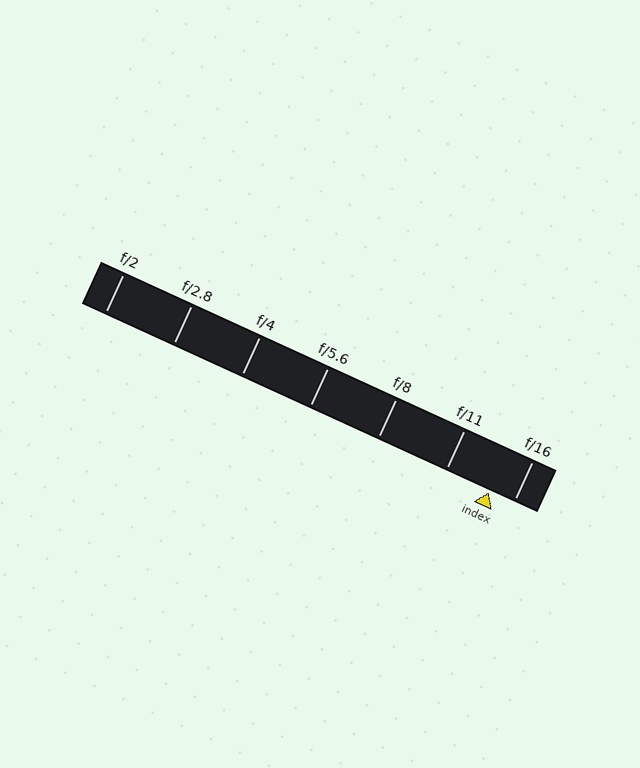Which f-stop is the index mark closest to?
The index mark is closest to f/16.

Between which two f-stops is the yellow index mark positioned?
The index mark is between f/11 and f/16.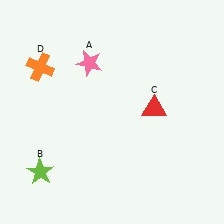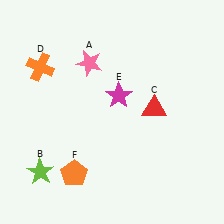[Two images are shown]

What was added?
A magenta star (E), an orange pentagon (F) were added in Image 2.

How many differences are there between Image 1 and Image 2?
There are 2 differences between the two images.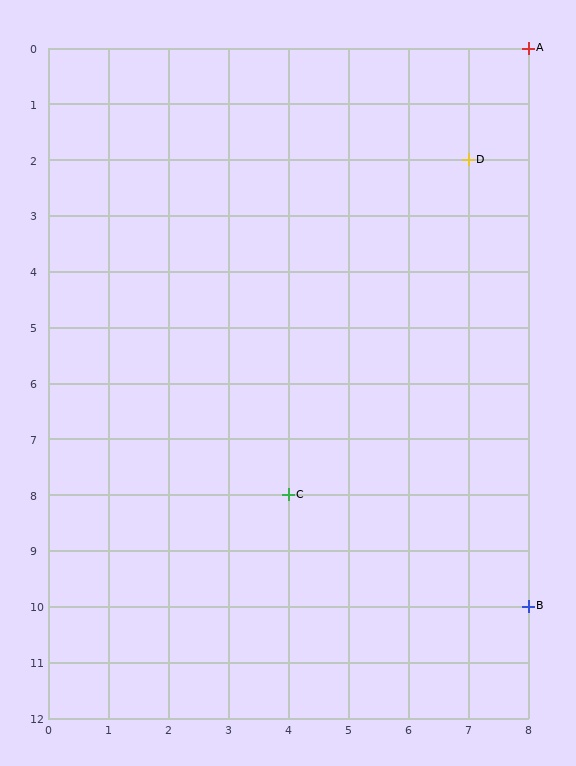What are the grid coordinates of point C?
Point C is at grid coordinates (4, 8).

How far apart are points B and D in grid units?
Points B and D are 1 column and 8 rows apart (about 8.1 grid units diagonally).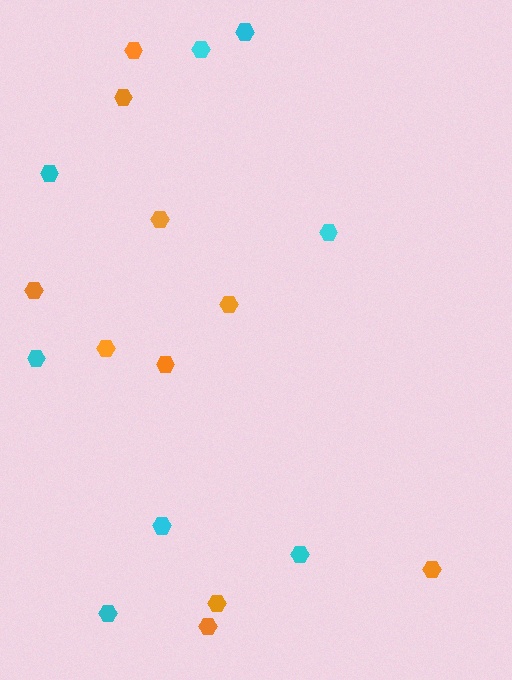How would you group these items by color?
There are 2 groups: one group of cyan hexagons (8) and one group of orange hexagons (10).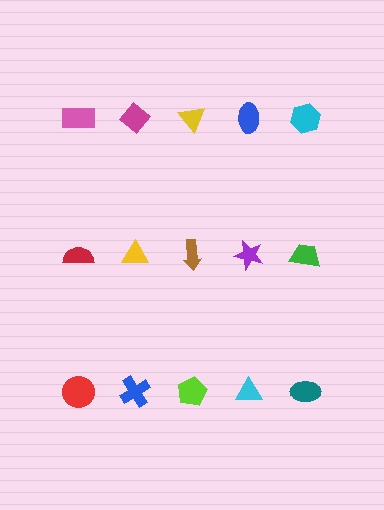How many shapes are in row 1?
5 shapes.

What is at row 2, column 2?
A yellow triangle.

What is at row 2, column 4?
A purple star.